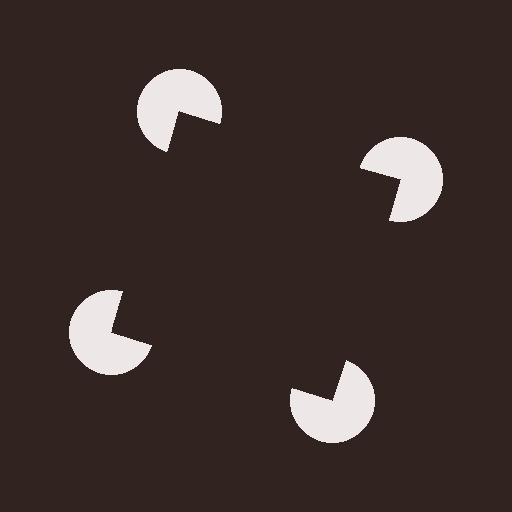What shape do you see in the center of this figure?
An illusory square — its edges are inferred from the aligned wedge cuts in the pac-man discs, not physically drawn.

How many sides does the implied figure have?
4 sides.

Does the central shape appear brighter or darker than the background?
It typically appears slightly darker than the background, even though no actual brightness change is drawn.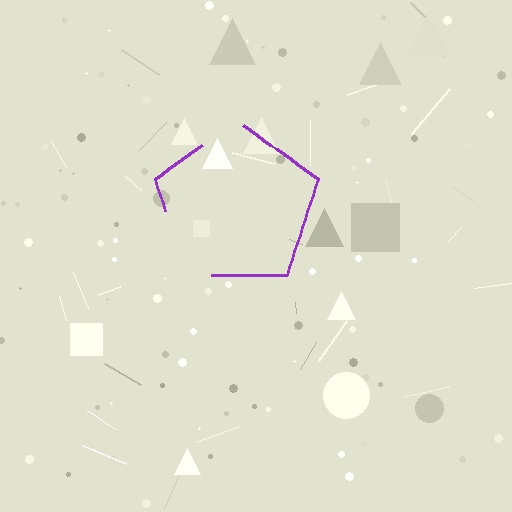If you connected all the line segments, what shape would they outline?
They would outline a pentagon.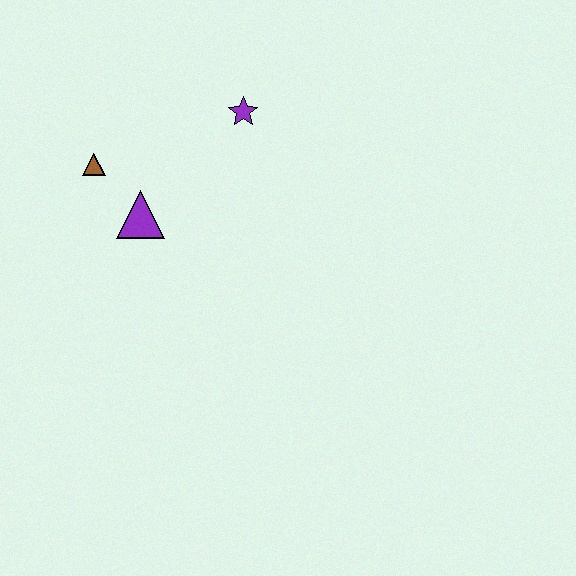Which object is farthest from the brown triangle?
The purple star is farthest from the brown triangle.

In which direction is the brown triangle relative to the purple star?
The brown triangle is to the left of the purple star.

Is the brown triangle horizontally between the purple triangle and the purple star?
No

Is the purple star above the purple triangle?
Yes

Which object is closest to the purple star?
The purple triangle is closest to the purple star.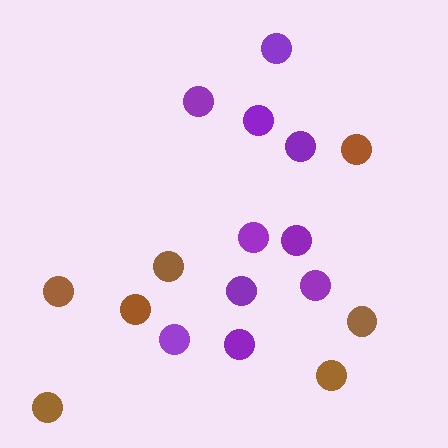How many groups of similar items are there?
There are 2 groups: one group of brown circles (7) and one group of purple circles (10).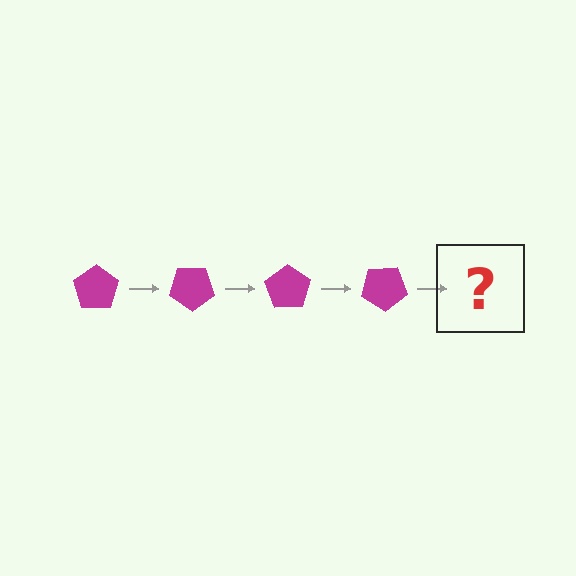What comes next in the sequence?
The next element should be a magenta pentagon rotated 140 degrees.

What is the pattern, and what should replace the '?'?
The pattern is that the pentagon rotates 35 degrees each step. The '?' should be a magenta pentagon rotated 140 degrees.